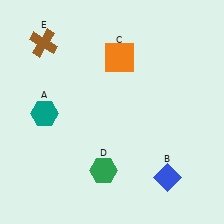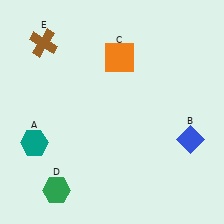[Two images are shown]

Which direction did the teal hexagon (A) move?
The teal hexagon (A) moved down.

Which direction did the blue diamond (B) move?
The blue diamond (B) moved up.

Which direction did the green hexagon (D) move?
The green hexagon (D) moved left.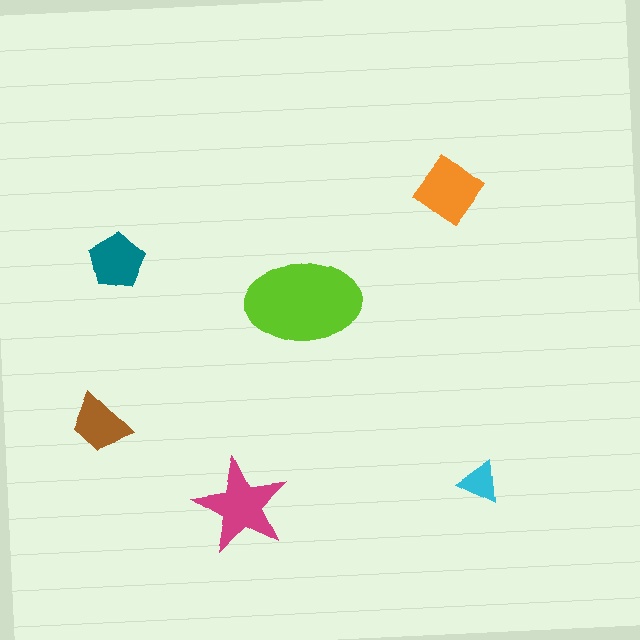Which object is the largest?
The lime ellipse.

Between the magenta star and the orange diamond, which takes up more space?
The magenta star.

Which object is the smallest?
The cyan triangle.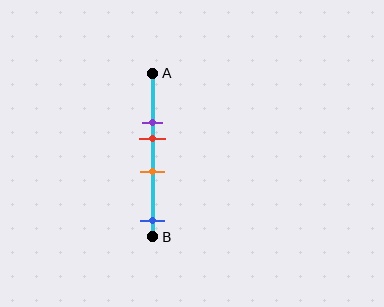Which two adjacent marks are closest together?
The purple and red marks are the closest adjacent pair.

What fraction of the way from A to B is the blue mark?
The blue mark is approximately 90% (0.9) of the way from A to B.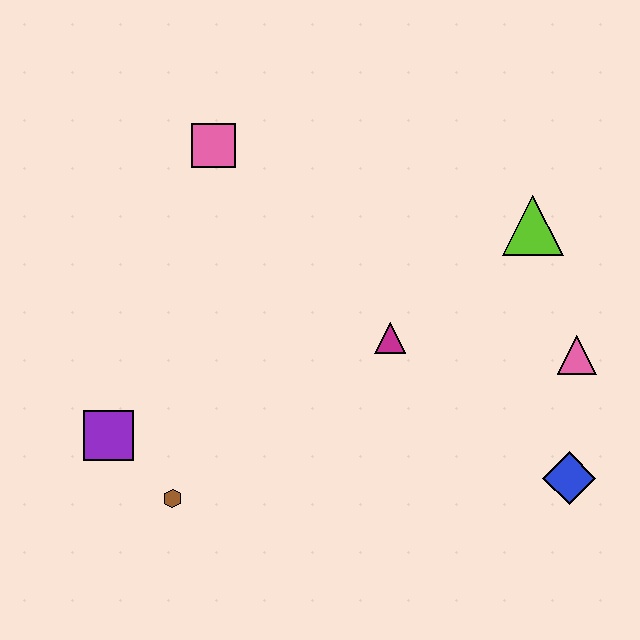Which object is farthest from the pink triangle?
The purple square is farthest from the pink triangle.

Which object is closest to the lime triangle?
The pink triangle is closest to the lime triangle.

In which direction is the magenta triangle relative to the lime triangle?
The magenta triangle is to the left of the lime triangle.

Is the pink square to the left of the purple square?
No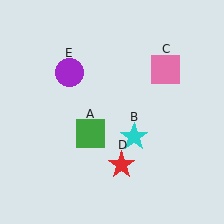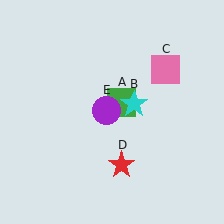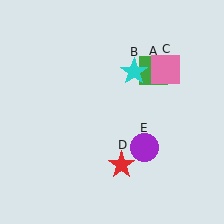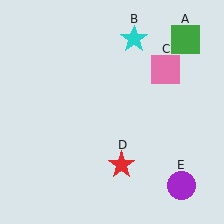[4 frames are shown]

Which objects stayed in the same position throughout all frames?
Pink square (object C) and red star (object D) remained stationary.